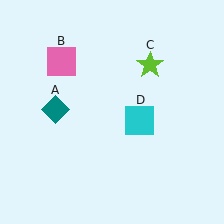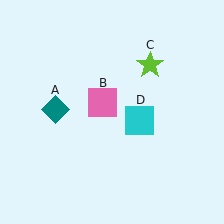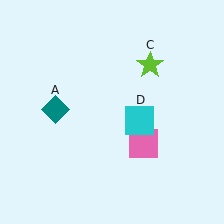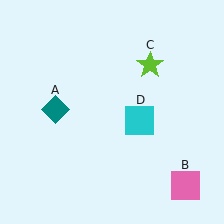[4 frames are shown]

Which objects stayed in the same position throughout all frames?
Teal diamond (object A) and lime star (object C) and cyan square (object D) remained stationary.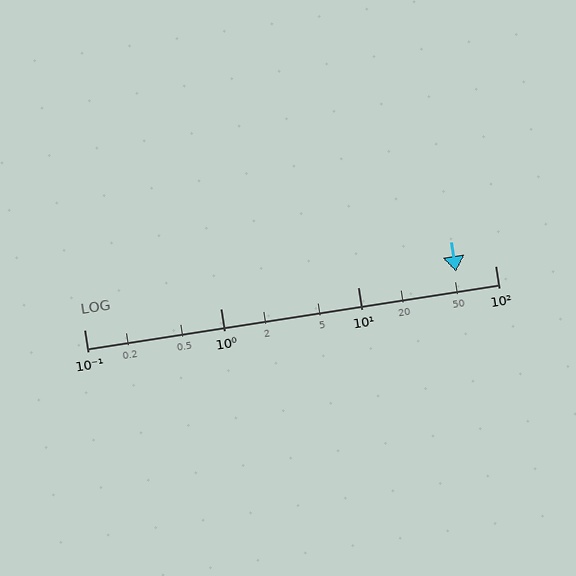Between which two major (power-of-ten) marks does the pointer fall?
The pointer is between 10 and 100.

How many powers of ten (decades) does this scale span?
The scale spans 3 decades, from 0.1 to 100.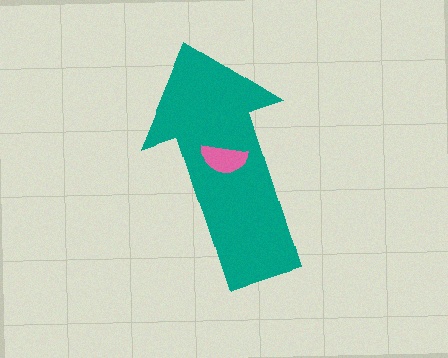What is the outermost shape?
The teal arrow.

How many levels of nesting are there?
2.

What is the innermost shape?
The pink semicircle.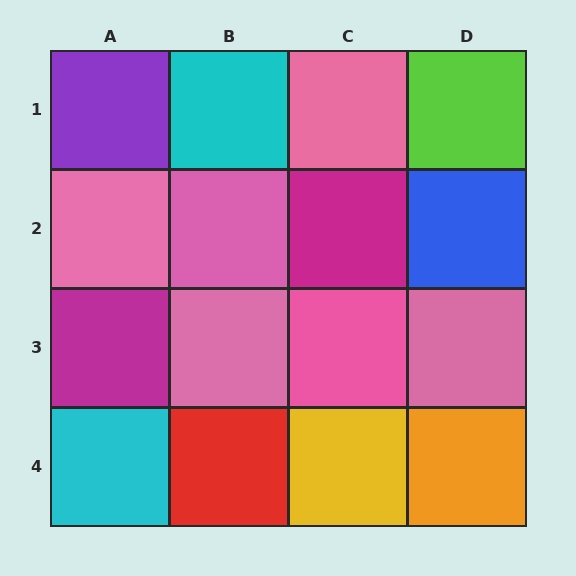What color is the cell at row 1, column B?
Cyan.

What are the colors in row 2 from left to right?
Pink, pink, magenta, blue.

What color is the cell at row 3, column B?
Pink.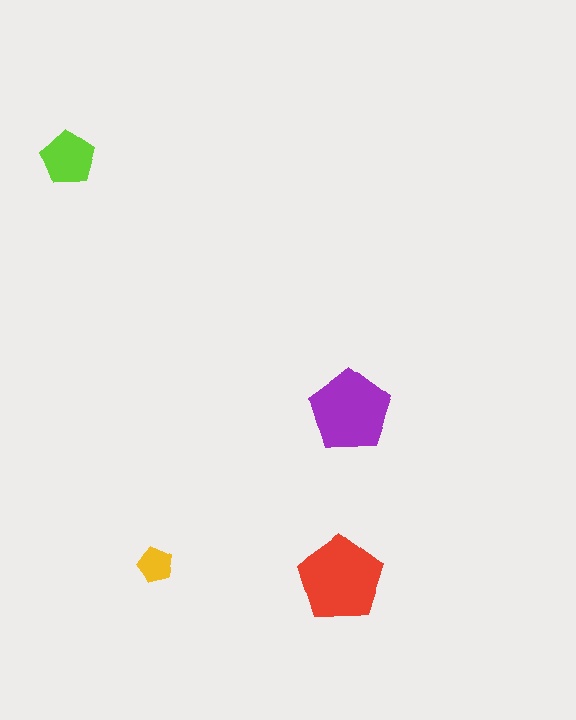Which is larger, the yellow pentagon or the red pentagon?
The red one.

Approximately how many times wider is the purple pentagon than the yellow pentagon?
About 2.5 times wider.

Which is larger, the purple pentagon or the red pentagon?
The red one.